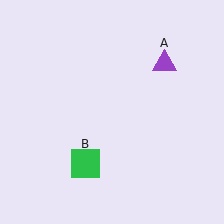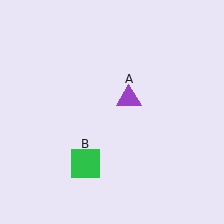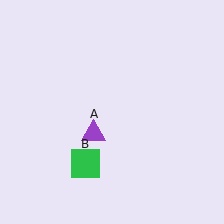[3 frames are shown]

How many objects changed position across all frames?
1 object changed position: purple triangle (object A).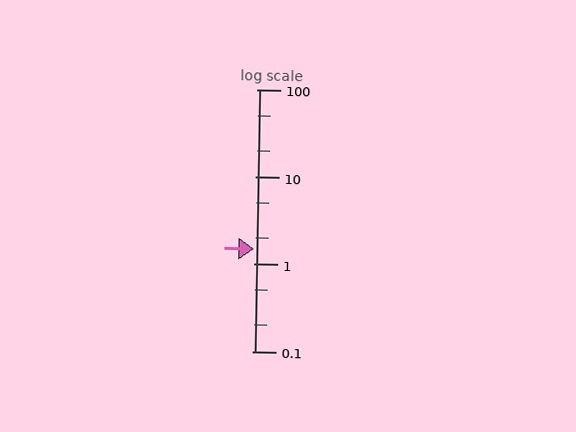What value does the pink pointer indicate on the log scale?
The pointer indicates approximately 1.5.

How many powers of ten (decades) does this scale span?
The scale spans 3 decades, from 0.1 to 100.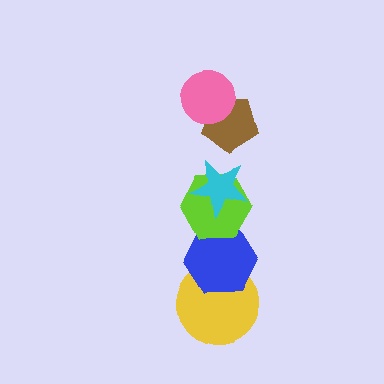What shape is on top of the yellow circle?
The blue hexagon is on top of the yellow circle.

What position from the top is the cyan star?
The cyan star is 3rd from the top.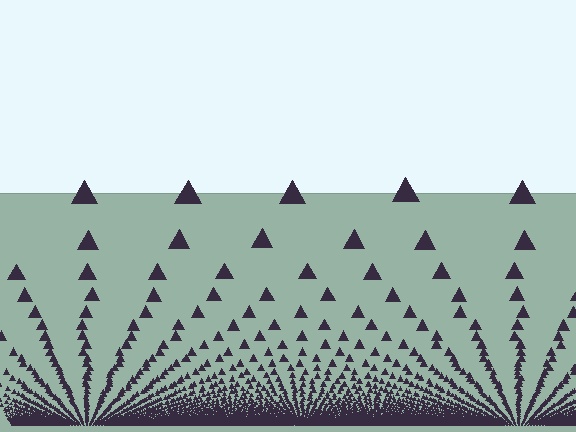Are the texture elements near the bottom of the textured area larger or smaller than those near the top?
Smaller. The gradient is inverted — elements near the bottom are smaller and denser.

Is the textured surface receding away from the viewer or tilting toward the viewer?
The surface appears to tilt toward the viewer. Texture elements get larger and sparser toward the top.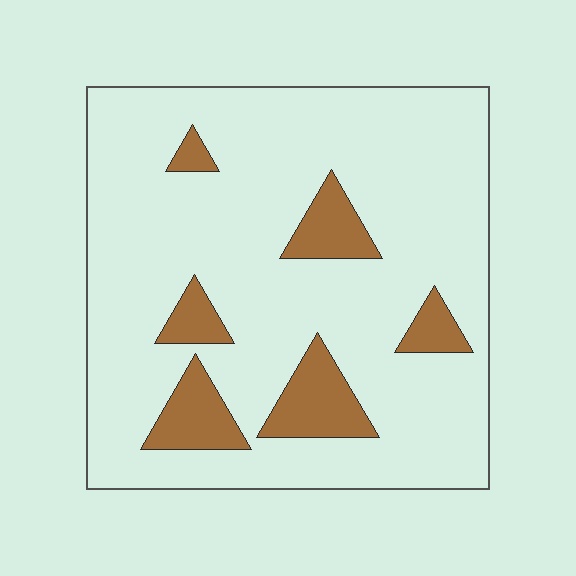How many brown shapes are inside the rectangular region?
6.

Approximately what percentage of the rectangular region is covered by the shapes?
Approximately 15%.